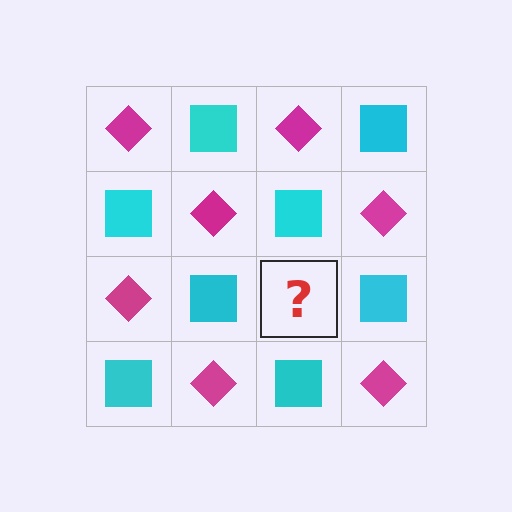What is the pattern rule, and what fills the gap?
The rule is that it alternates magenta diamond and cyan square in a checkerboard pattern. The gap should be filled with a magenta diamond.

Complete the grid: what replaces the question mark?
The question mark should be replaced with a magenta diamond.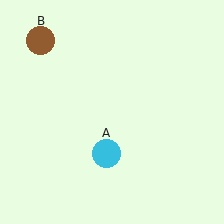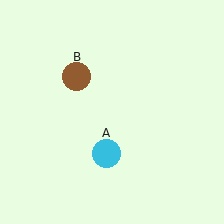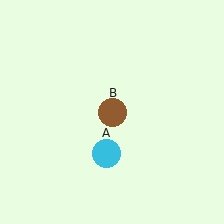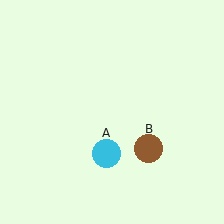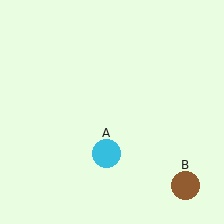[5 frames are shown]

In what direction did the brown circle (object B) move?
The brown circle (object B) moved down and to the right.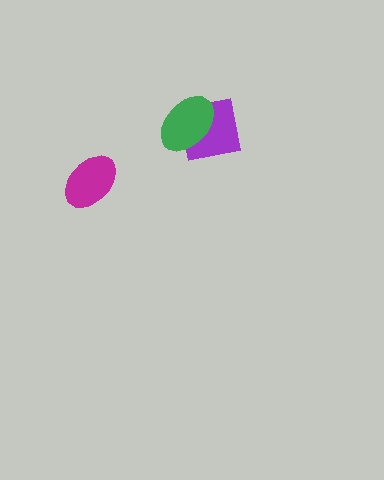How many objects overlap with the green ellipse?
1 object overlaps with the green ellipse.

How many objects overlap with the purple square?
1 object overlaps with the purple square.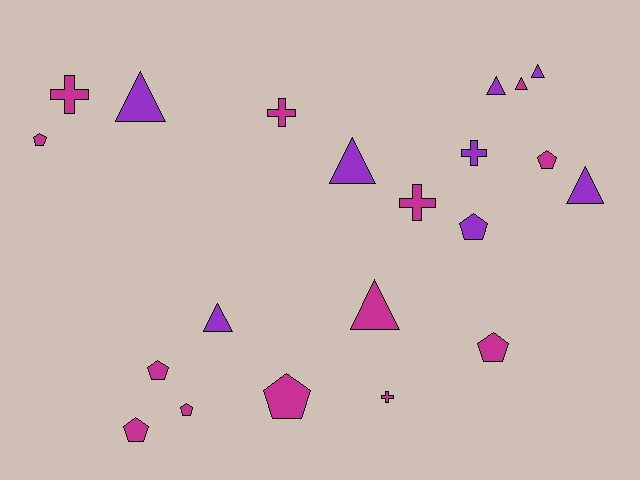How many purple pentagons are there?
There is 1 purple pentagon.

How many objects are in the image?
There are 21 objects.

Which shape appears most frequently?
Triangle, with 8 objects.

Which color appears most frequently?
Magenta, with 13 objects.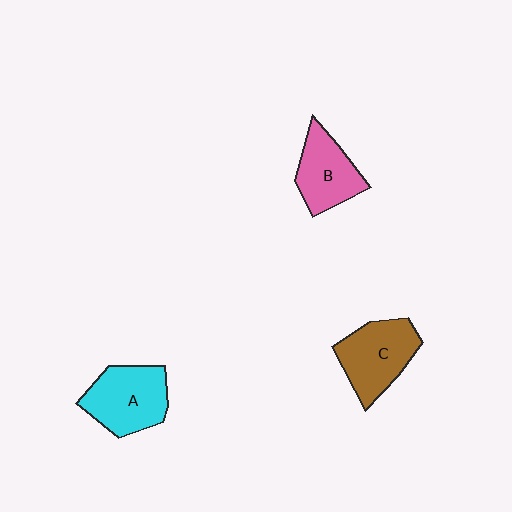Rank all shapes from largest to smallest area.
From largest to smallest: A (cyan), C (brown), B (pink).